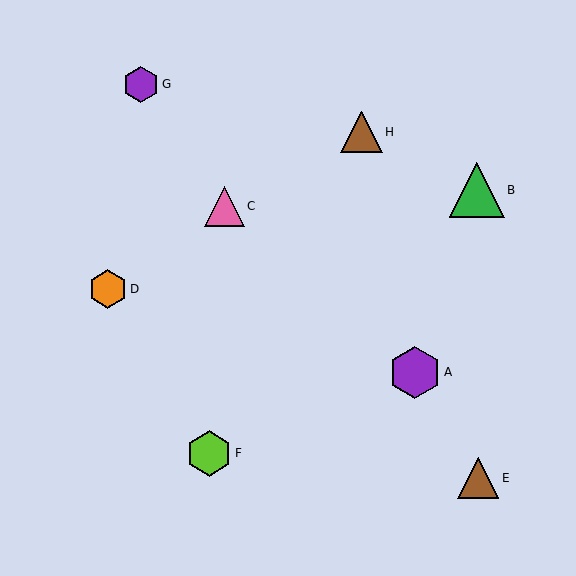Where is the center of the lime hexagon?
The center of the lime hexagon is at (209, 453).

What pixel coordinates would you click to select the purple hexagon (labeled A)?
Click at (415, 372) to select the purple hexagon A.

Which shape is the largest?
The green triangle (labeled B) is the largest.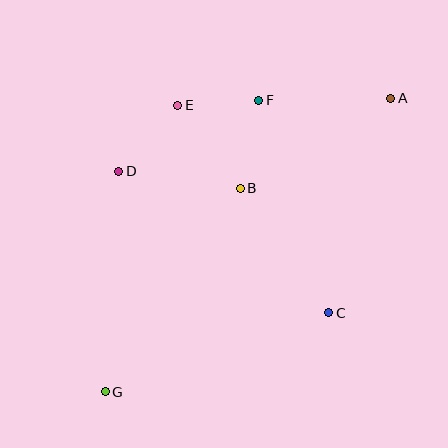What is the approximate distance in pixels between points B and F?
The distance between B and F is approximately 90 pixels.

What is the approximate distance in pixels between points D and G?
The distance between D and G is approximately 221 pixels.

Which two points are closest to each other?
Points E and F are closest to each other.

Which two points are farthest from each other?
Points A and G are farthest from each other.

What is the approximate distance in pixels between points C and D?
The distance between C and D is approximately 253 pixels.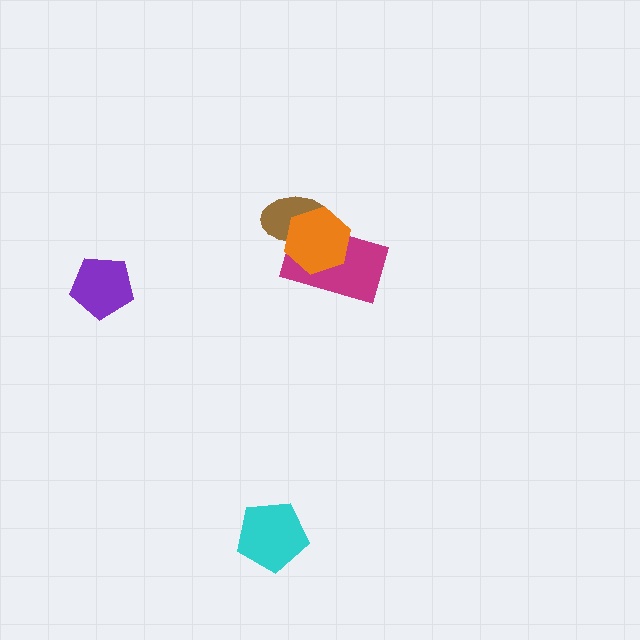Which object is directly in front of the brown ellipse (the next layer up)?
The magenta rectangle is directly in front of the brown ellipse.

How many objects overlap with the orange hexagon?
2 objects overlap with the orange hexagon.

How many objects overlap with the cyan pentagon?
0 objects overlap with the cyan pentagon.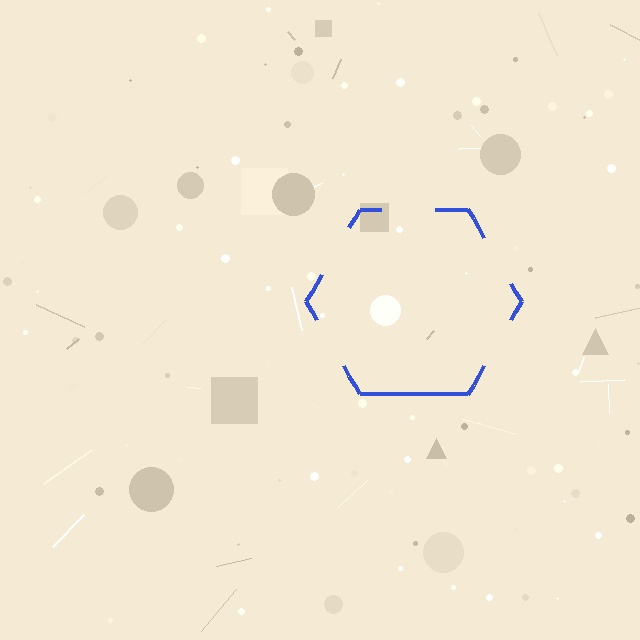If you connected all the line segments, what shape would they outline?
They would outline a hexagon.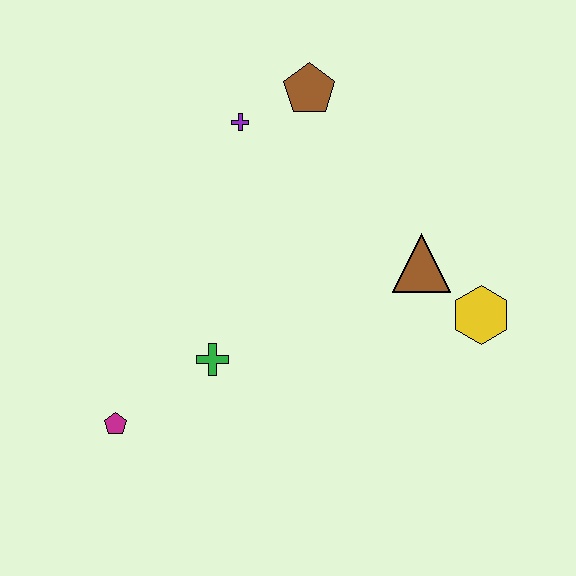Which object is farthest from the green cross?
The brown pentagon is farthest from the green cross.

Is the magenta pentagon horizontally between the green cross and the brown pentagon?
No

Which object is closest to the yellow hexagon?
The brown triangle is closest to the yellow hexagon.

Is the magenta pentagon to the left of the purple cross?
Yes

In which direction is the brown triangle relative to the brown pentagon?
The brown triangle is below the brown pentagon.